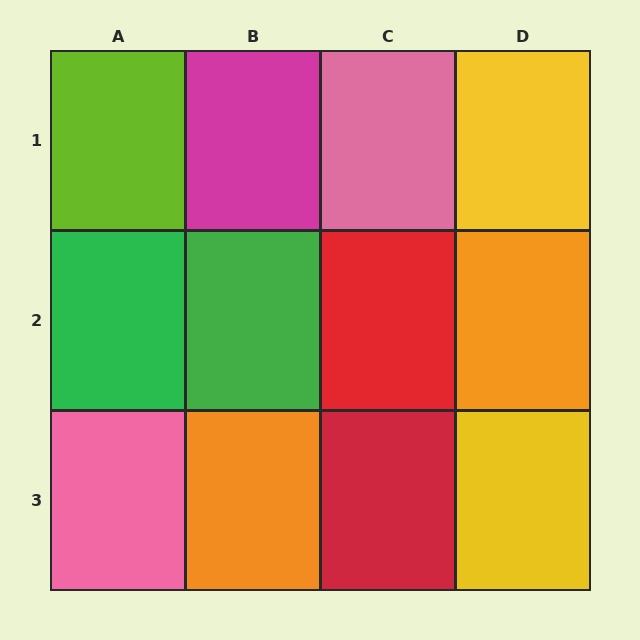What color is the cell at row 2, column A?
Green.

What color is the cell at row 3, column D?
Yellow.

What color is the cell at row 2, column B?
Green.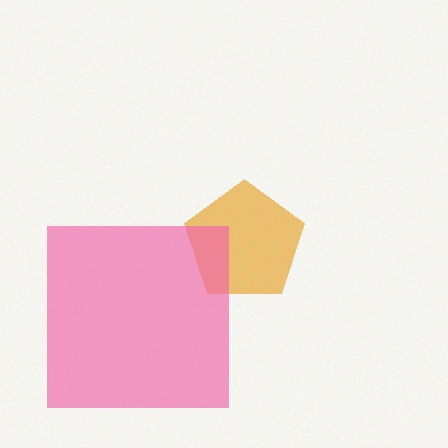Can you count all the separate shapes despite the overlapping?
Yes, there are 2 separate shapes.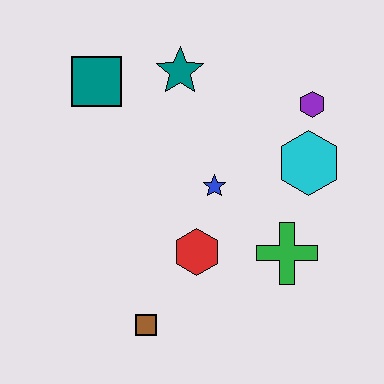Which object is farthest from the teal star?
The brown square is farthest from the teal star.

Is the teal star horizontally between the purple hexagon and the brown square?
Yes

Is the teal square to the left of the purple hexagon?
Yes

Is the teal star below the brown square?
No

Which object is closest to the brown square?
The red hexagon is closest to the brown square.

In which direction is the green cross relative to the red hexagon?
The green cross is to the right of the red hexagon.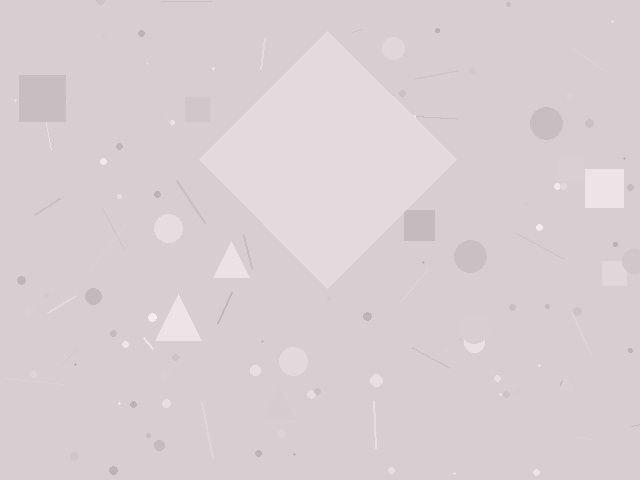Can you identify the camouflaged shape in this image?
The camouflaged shape is a diamond.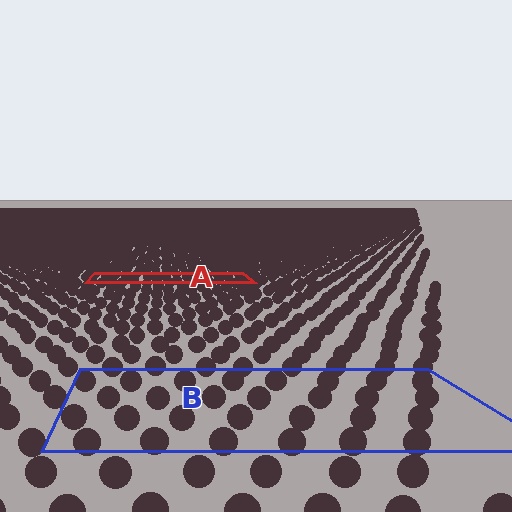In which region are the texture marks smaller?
The texture marks are smaller in region A, because it is farther away.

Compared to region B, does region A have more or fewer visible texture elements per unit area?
Region A has more texture elements per unit area — they are packed more densely because it is farther away.